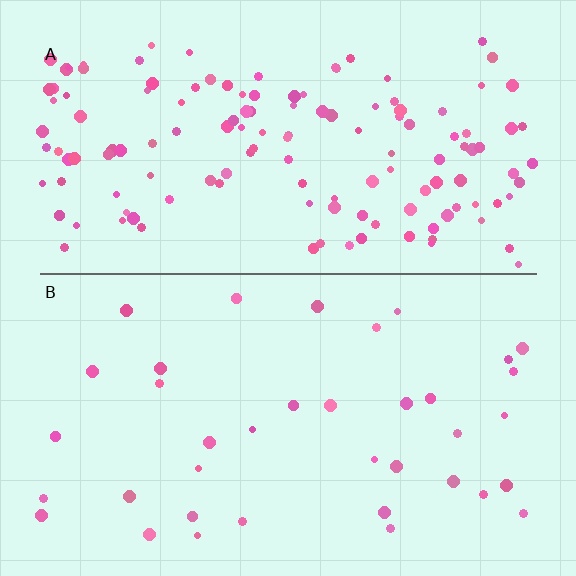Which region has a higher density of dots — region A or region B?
A (the top).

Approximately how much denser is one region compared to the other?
Approximately 3.7× — region A over region B.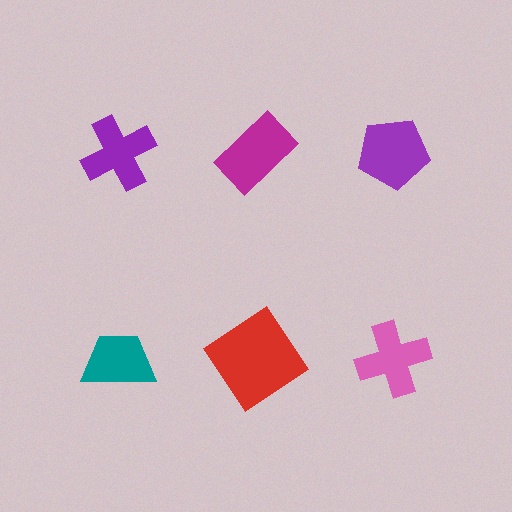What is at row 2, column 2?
A red diamond.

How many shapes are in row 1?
3 shapes.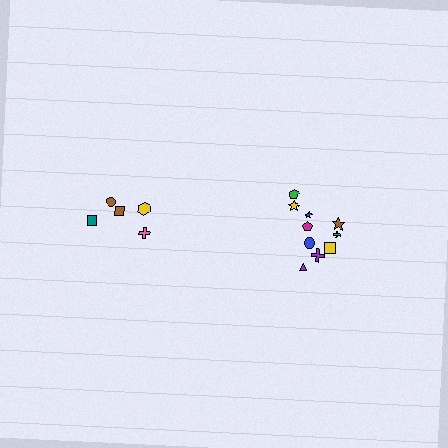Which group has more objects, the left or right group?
The right group.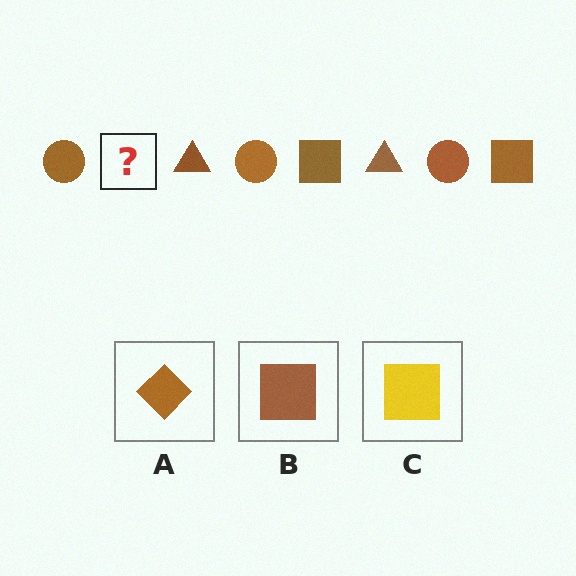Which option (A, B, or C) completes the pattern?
B.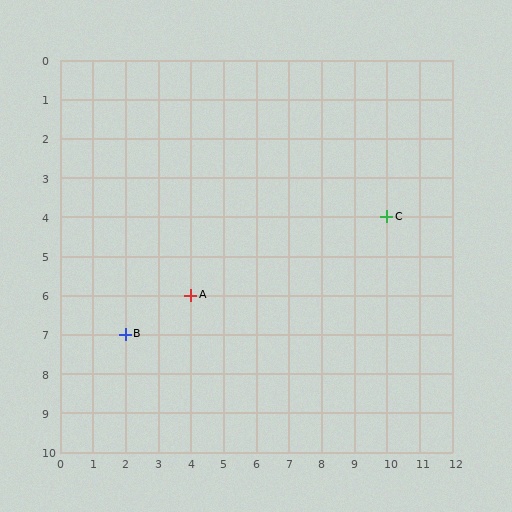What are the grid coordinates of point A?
Point A is at grid coordinates (4, 6).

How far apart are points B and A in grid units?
Points B and A are 2 columns and 1 row apart (about 2.2 grid units diagonally).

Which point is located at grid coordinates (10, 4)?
Point C is at (10, 4).